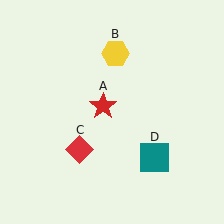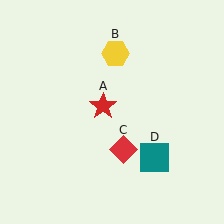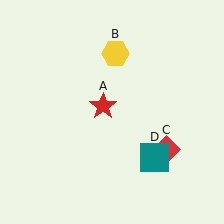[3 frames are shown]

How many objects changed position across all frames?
1 object changed position: red diamond (object C).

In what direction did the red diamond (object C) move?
The red diamond (object C) moved right.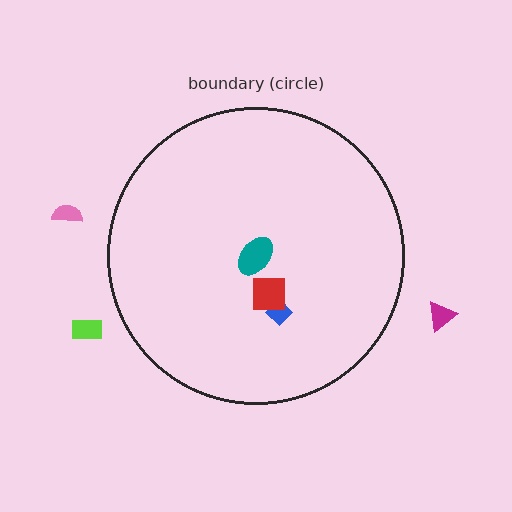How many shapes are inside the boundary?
3 inside, 3 outside.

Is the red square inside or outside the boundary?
Inside.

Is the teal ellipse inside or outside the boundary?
Inside.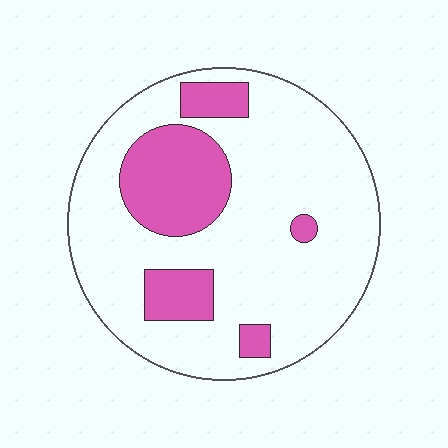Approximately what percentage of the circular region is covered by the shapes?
Approximately 25%.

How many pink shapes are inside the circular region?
5.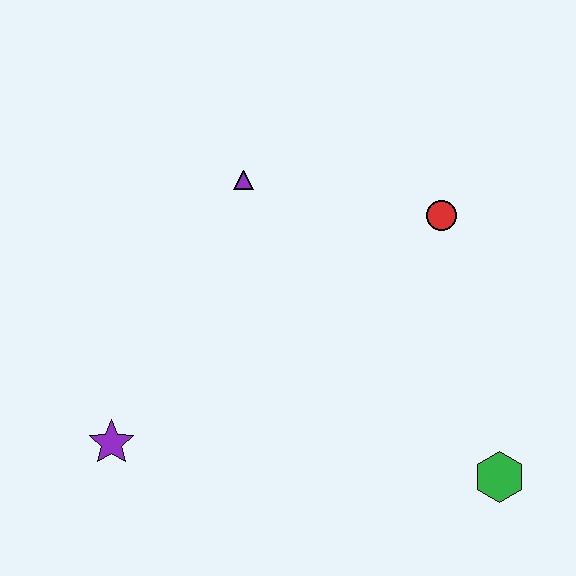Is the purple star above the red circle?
No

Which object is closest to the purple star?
The purple triangle is closest to the purple star.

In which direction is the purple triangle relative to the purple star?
The purple triangle is above the purple star.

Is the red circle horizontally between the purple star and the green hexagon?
Yes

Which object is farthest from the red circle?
The purple star is farthest from the red circle.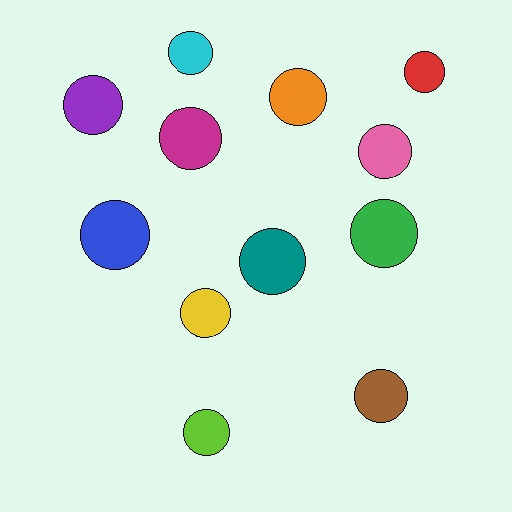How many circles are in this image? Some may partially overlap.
There are 12 circles.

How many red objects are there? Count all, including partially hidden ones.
There is 1 red object.